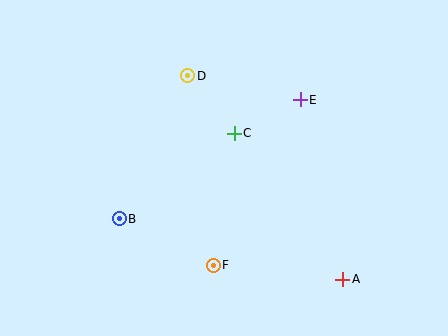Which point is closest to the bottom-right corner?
Point A is closest to the bottom-right corner.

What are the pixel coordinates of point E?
Point E is at (300, 100).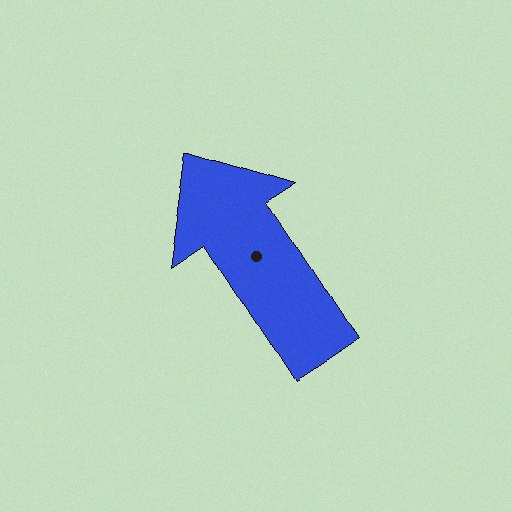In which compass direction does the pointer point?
Northwest.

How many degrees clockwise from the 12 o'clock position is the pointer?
Approximately 327 degrees.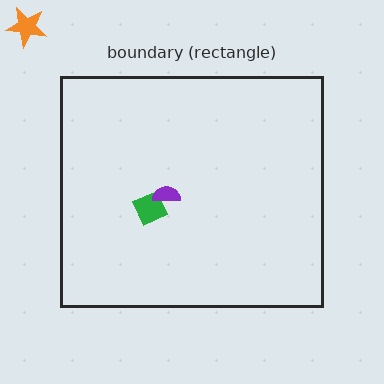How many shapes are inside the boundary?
2 inside, 1 outside.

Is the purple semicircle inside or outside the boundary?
Inside.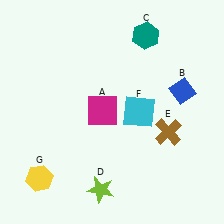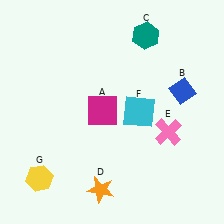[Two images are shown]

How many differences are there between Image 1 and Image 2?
There are 2 differences between the two images.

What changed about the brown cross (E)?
In Image 1, E is brown. In Image 2, it changed to pink.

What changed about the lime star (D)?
In Image 1, D is lime. In Image 2, it changed to orange.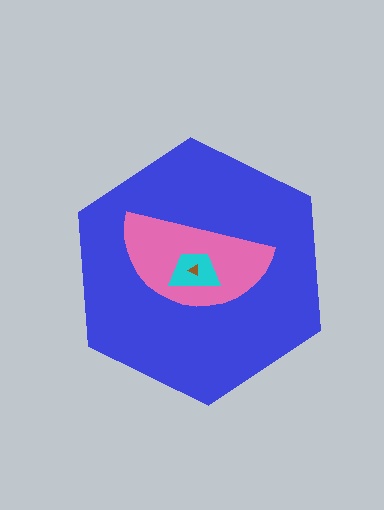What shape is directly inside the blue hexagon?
The pink semicircle.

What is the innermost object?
The brown triangle.